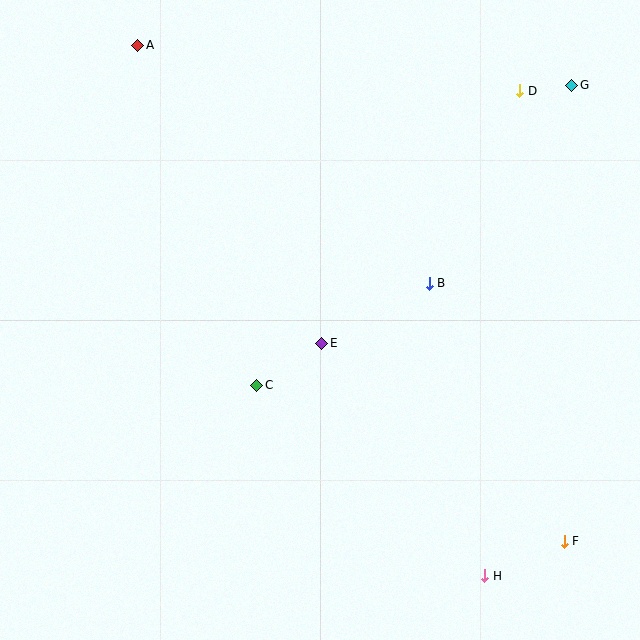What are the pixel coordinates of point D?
Point D is at (520, 91).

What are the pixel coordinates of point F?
Point F is at (564, 541).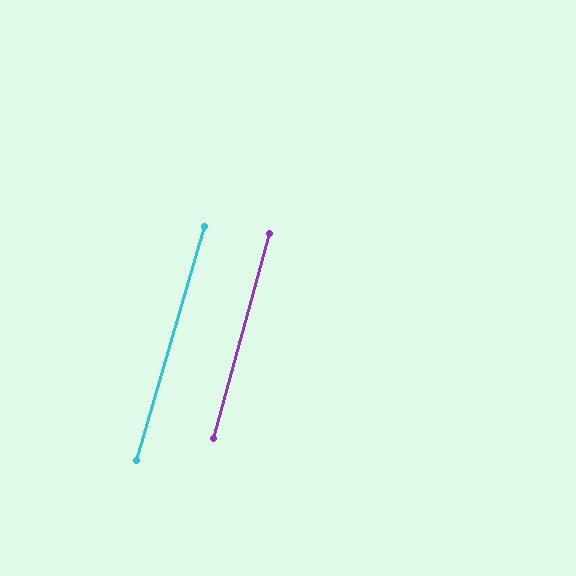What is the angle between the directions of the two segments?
Approximately 1 degree.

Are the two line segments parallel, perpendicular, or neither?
Parallel — their directions differ by only 0.7°.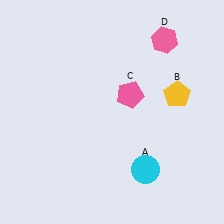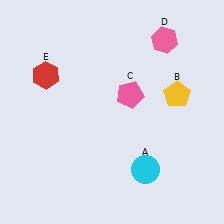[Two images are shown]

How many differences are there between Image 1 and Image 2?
There is 1 difference between the two images.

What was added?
A red hexagon (E) was added in Image 2.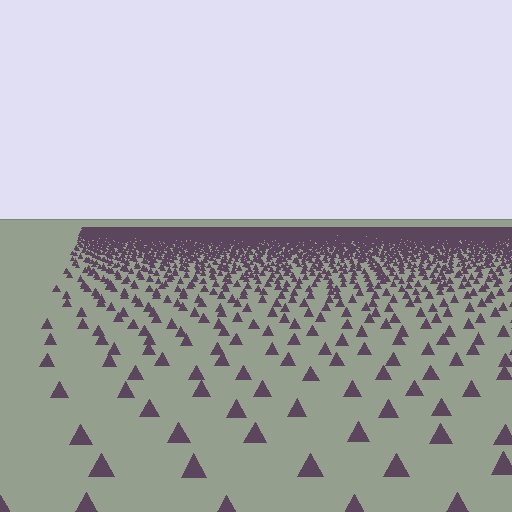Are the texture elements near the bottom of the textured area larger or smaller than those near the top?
Larger. Near the bottom, elements are closer to the viewer and appear at a bigger on-screen size.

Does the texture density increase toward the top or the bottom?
Density increases toward the top.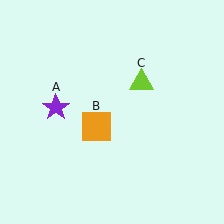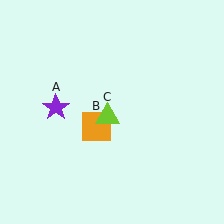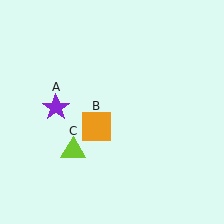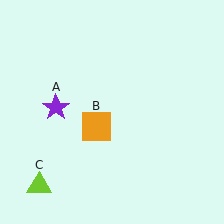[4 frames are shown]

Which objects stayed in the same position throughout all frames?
Purple star (object A) and orange square (object B) remained stationary.